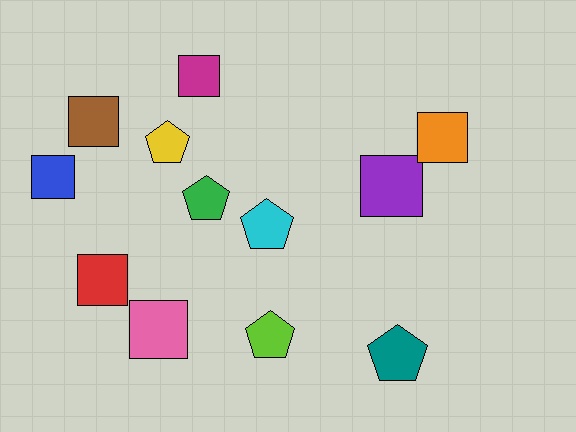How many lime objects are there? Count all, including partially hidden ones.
There is 1 lime object.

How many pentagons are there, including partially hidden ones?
There are 5 pentagons.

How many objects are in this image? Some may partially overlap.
There are 12 objects.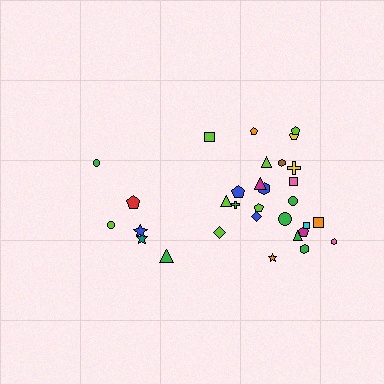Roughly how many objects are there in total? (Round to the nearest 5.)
Roughly 30 objects in total.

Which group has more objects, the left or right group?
The right group.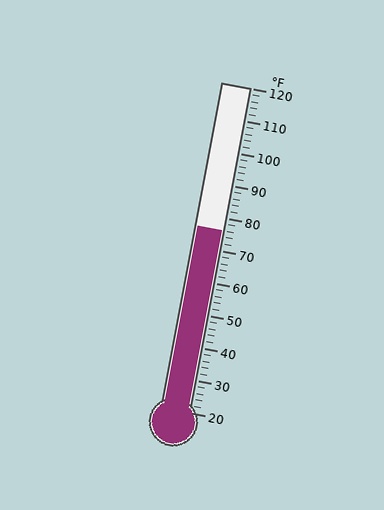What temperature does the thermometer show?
The thermometer shows approximately 76°F.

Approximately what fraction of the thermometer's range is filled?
The thermometer is filled to approximately 55% of its range.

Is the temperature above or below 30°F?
The temperature is above 30°F.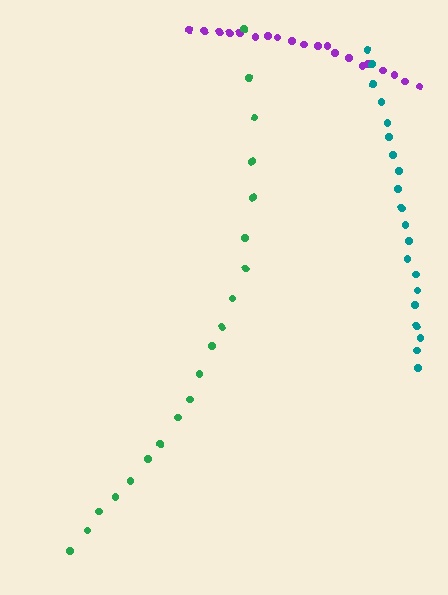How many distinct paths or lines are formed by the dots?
There are 3 distinct paths.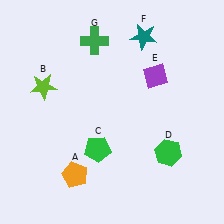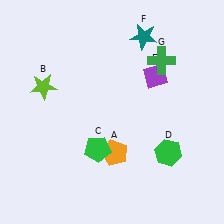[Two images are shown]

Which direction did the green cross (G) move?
The green cross (G) moved right.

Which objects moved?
The objects that moved are: the orange pentagon (A), the green cross (G).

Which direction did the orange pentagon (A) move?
The orange pentagon (A) moved right.